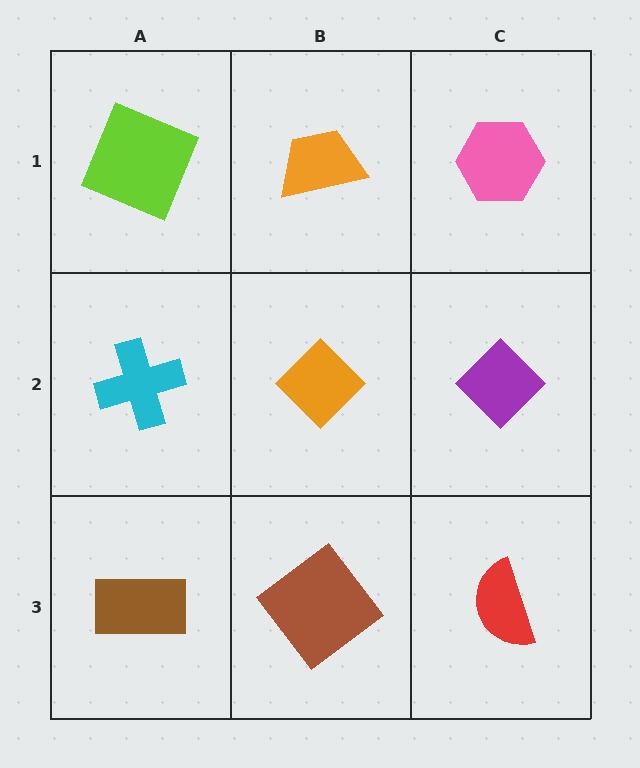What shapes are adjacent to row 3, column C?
A purple diamond (row 2, column C), a brown diamond (row 3, column B).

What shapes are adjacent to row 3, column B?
An orange diamond (row 2, column B), a brown rectangle (row 3, column A), a red semicircle (row 3, column C).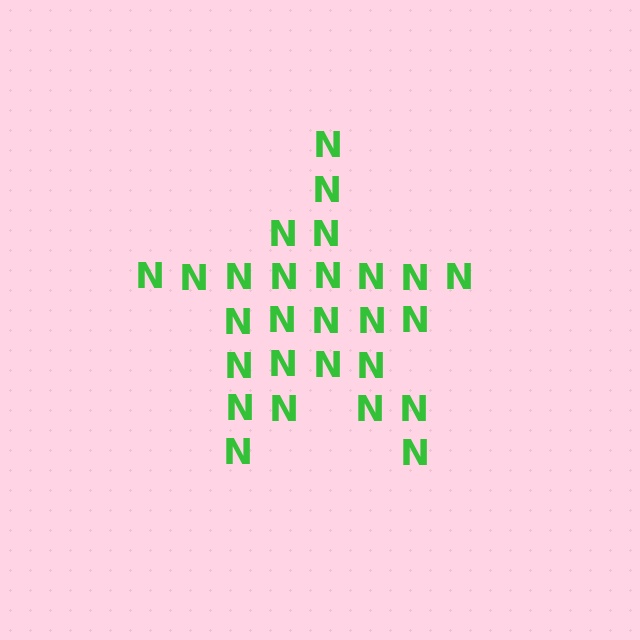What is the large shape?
The large shape is a star.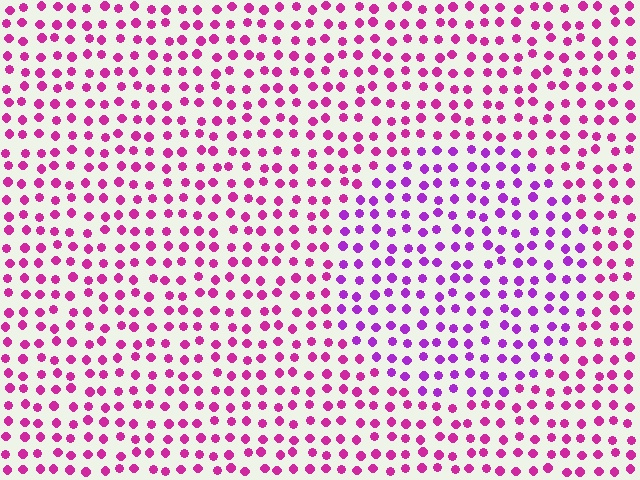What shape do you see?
I see a circle.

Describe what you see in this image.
The image is filled with small magenta elements in a uniform arrangement. A circle-shaped region is visible where the elements are tinted to a slightly different hue, forming a subtle color boundary.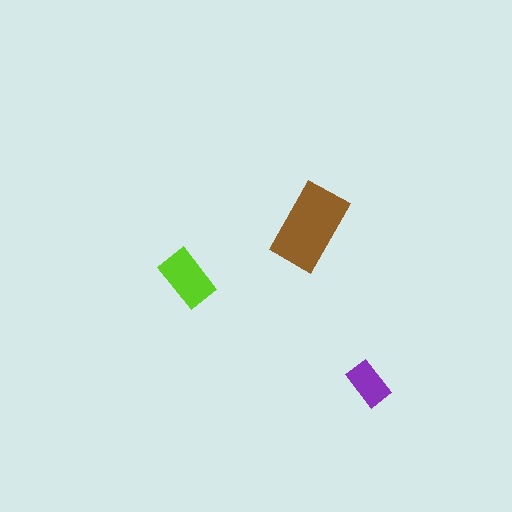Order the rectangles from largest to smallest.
the brown one, the lime one, the purple one.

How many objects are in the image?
There are 3 objects in the image.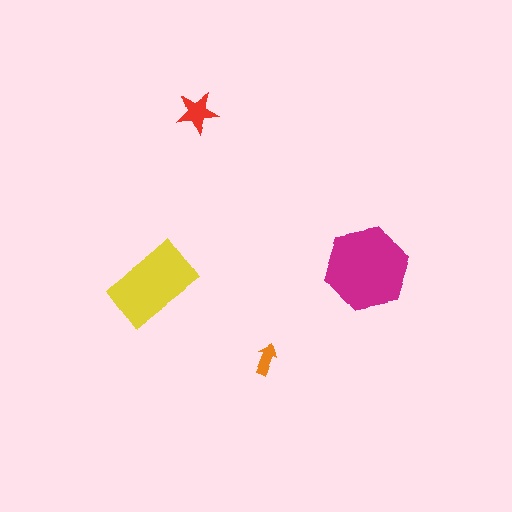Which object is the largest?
The magenta hexagon.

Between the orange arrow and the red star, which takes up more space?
The red star.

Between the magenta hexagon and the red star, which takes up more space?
The magenta hexagon.